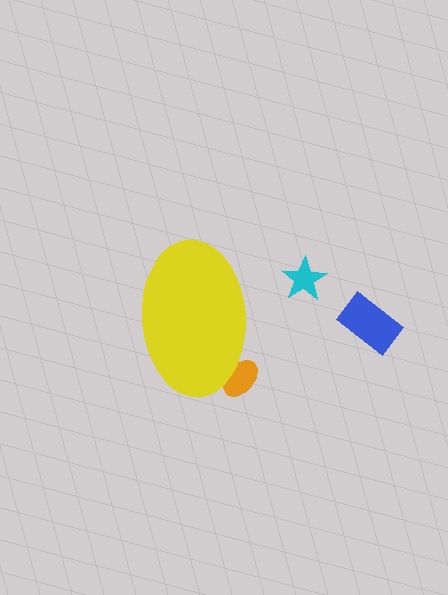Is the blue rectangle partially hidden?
No, the blue rectangle is fully visible.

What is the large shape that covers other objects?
A yellow ellipse.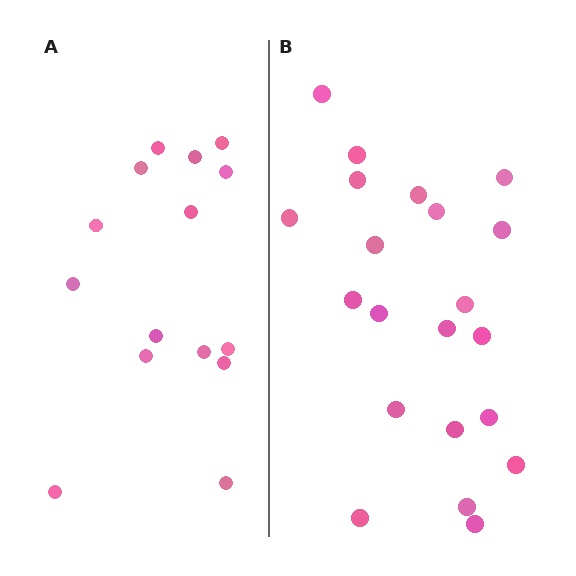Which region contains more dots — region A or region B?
Region B (the right region) has more dots.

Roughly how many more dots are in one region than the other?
Region B has about 6 more dots than region A.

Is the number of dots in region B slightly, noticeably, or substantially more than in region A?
Region B has noticeably more, but not dramatically so. The ratio is roughly 1.4 to 1.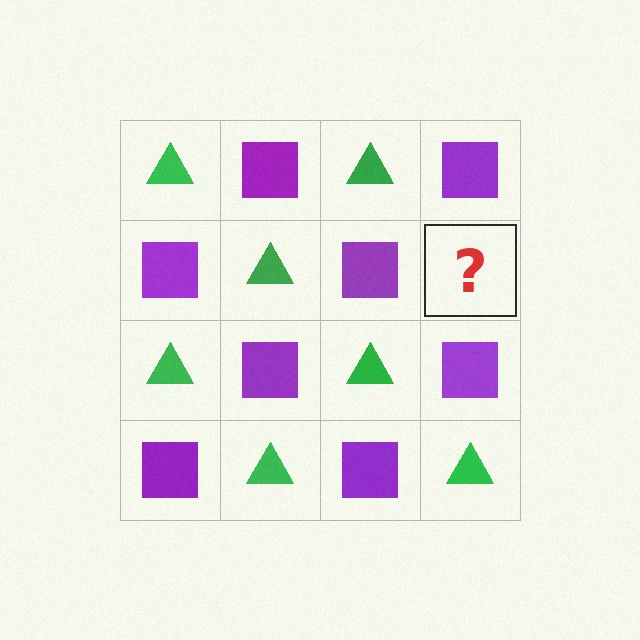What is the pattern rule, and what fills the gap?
The rule is that it alternates green triangle and purple square in a checkerboard pattern. The gap should be filled with a green triangle.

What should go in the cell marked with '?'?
The missing cell should contain a green triangle.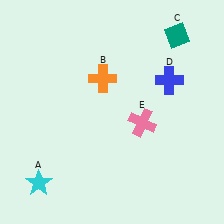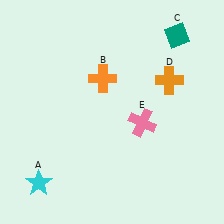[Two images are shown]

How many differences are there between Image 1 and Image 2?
There is 1 difference between the two images.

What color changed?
The cross (D) changed from blue in Image 1 to orange in Image 2.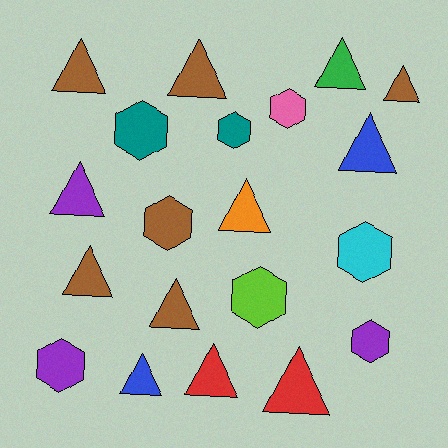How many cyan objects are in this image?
There is 1 cyan object.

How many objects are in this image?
There are 20 objects.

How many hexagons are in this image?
There are 8 hexagons.